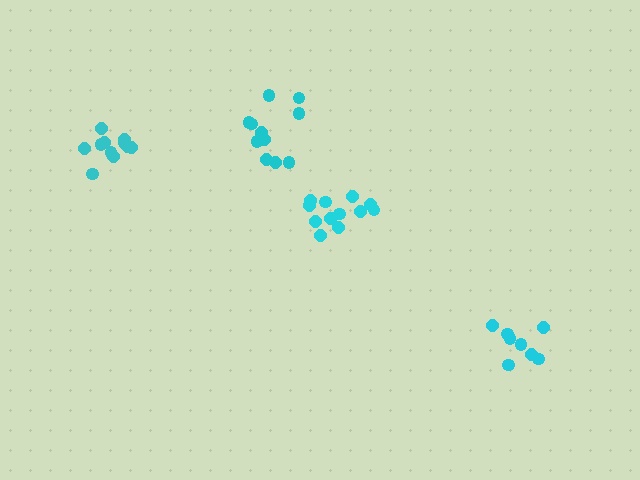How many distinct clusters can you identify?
There are 4 distinct clusters.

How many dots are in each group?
Group 1: 11 dots, Group 2: 11 dots, Group 3: 12 dots, Group 4: 8 dots (42 total).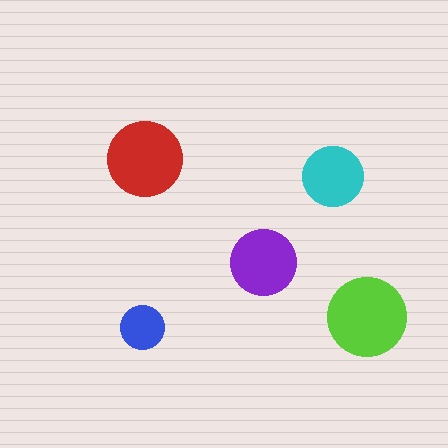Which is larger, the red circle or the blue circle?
The red one.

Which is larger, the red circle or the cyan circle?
The red one.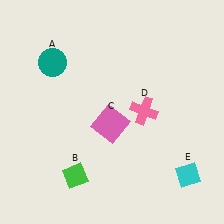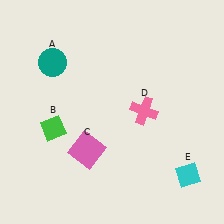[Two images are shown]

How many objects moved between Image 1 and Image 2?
2 objects moved between the two images.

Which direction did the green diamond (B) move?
The green diamond (B) moved up.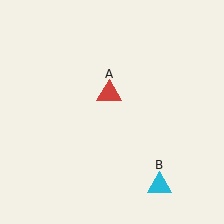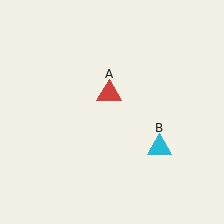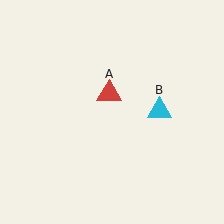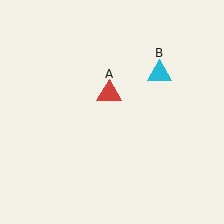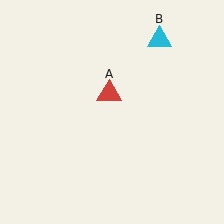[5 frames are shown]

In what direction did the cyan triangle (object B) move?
The cyan triangle (object B) moved up.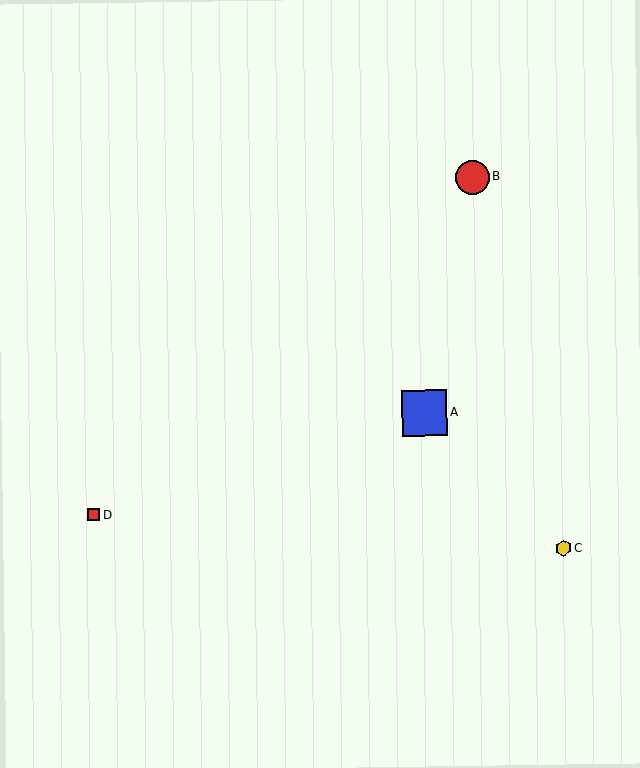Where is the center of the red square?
The center of the red square is at (94, 515).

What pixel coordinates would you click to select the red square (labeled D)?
Click at (94, 515) to select the red square D.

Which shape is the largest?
The blue square (labeled A) is the largest.